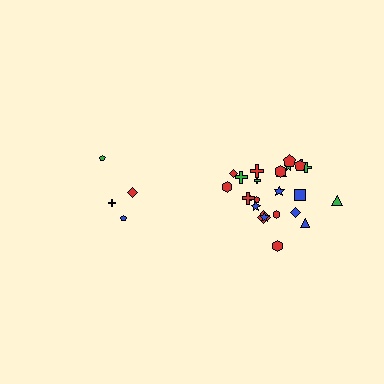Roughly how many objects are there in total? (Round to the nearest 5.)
Roughly 30 objects in total.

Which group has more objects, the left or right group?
The right group.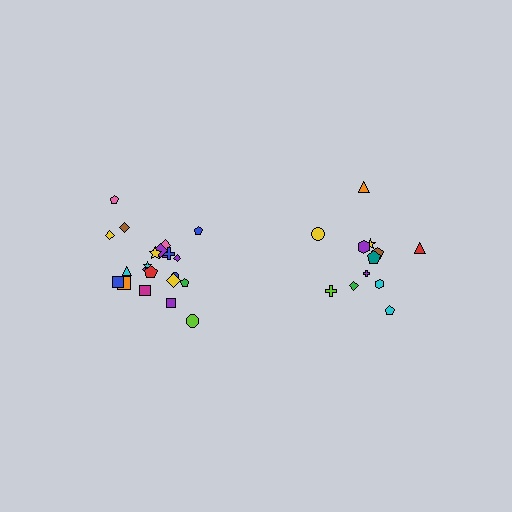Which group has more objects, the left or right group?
The left group.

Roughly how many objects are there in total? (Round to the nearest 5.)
Roughly 35 objects in total.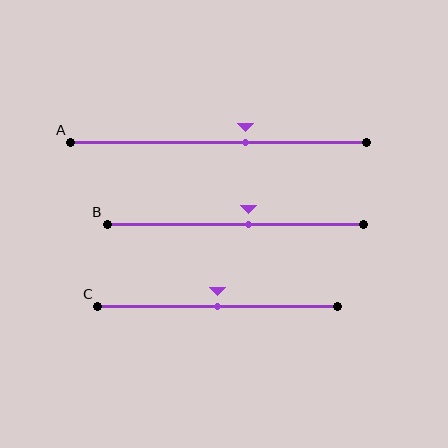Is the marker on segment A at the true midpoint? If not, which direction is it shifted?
No, the marker on segment A is shifted to the right by about 9% of the segment length.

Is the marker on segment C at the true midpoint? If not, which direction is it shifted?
Yes, the marker on segment C is at the true midpoint.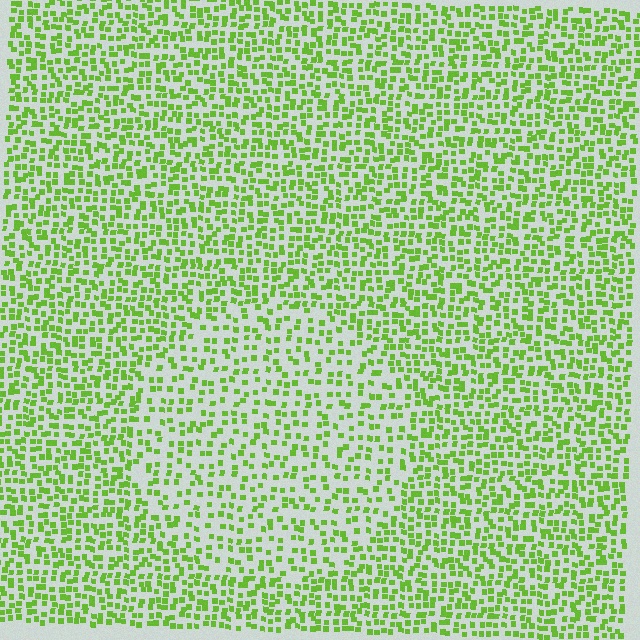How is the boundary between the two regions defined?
The boundary is defined by a change in element density (approximately 1.7x ratio). All elements are the same color, size, and shape.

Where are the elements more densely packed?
The elements are more densely packed outside the circle boundary.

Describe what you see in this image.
The image contains small lime elements arranged at two different densities. A circle-shaped region is visible where the elements are less densely packed than the surrounding area.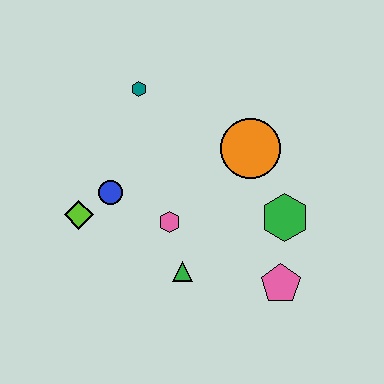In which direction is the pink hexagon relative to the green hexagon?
The pink hexagon is to the left of the green hexagon.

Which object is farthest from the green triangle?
The teal hexagon is farthest from the green triangle.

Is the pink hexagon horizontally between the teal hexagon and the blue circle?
No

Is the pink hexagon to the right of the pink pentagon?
No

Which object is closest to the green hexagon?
The pink pentagon is closest to the green hexagon.